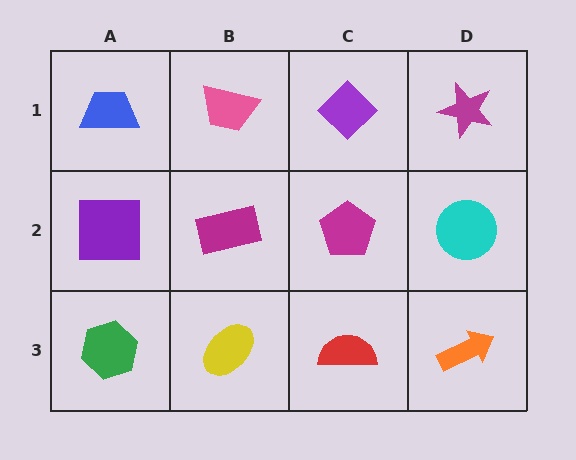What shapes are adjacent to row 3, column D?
A cyan circle (row 2, column D), a red semicircle (row 3, column C).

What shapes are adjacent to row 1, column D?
A cyan circle (row 2, column D), a purple diamond (row 1, column C).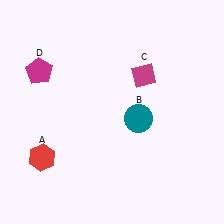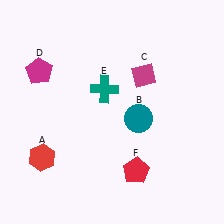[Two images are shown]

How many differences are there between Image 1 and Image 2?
There are 2 differences between the two images.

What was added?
A teal cross (E), a red pentagon (F) were added in Image 2.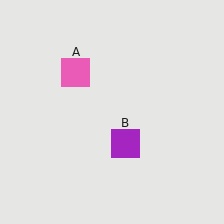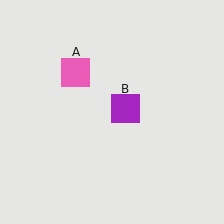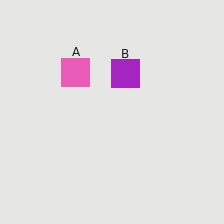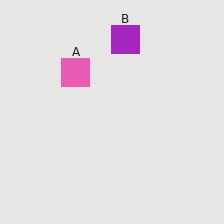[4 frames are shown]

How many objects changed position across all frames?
1 object changed position: purple square (object B).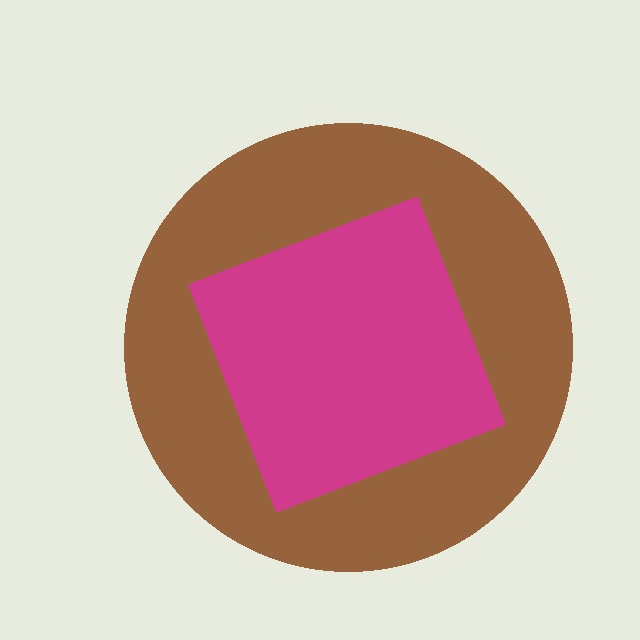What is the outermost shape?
The brown circle.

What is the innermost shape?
The magenta square.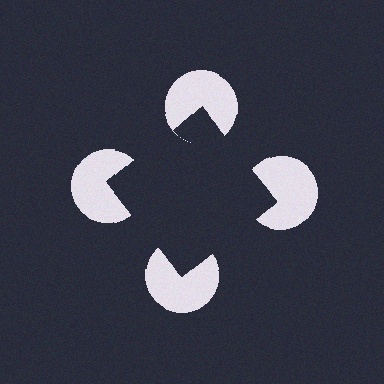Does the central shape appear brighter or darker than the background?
It typically appears slightly darker than the background, even though no actual brightness change is drawn.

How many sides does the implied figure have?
4 sides.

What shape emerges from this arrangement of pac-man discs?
An illusory square — its edges are inferred from the aligned wedge cuts in the pac-man discs, not physically drawn.